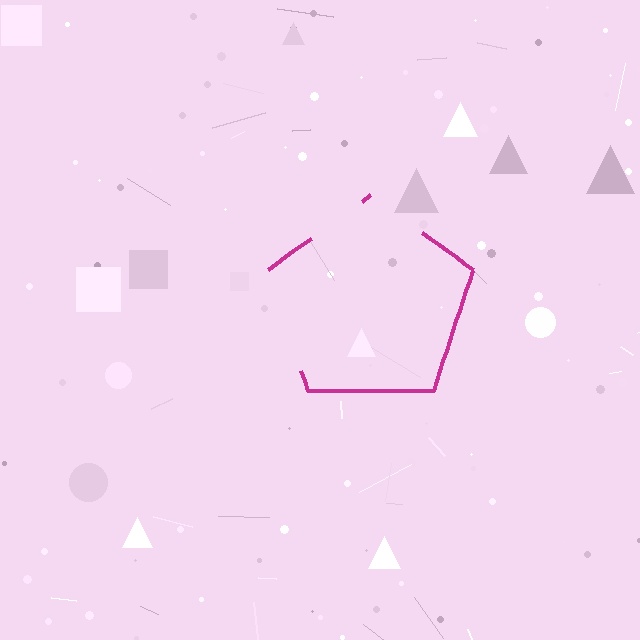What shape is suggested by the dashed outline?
The dashed outline suggests a pentagon.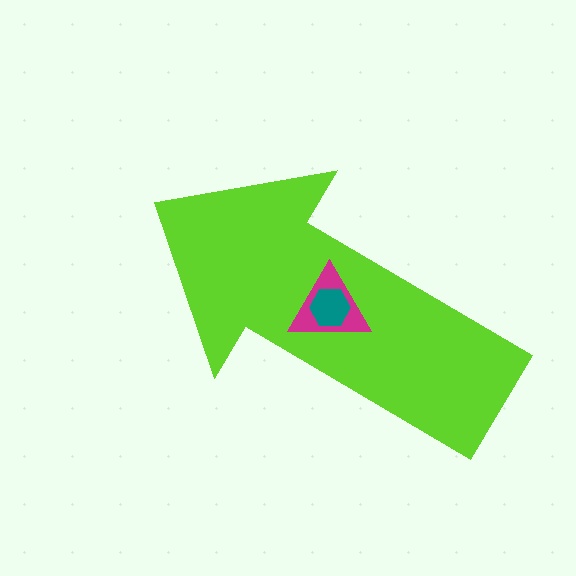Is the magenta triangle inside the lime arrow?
Yes.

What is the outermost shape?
The lime arrow.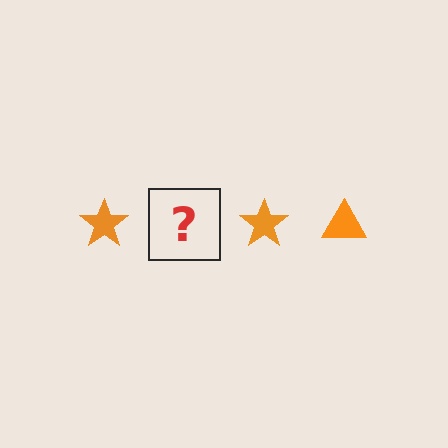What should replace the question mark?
The question mark should be replaced with an orange triangle.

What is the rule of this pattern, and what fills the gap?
The rule is that the pattern cycles through star, triangle shapes in orange. The gap should be filled with an orange triangle.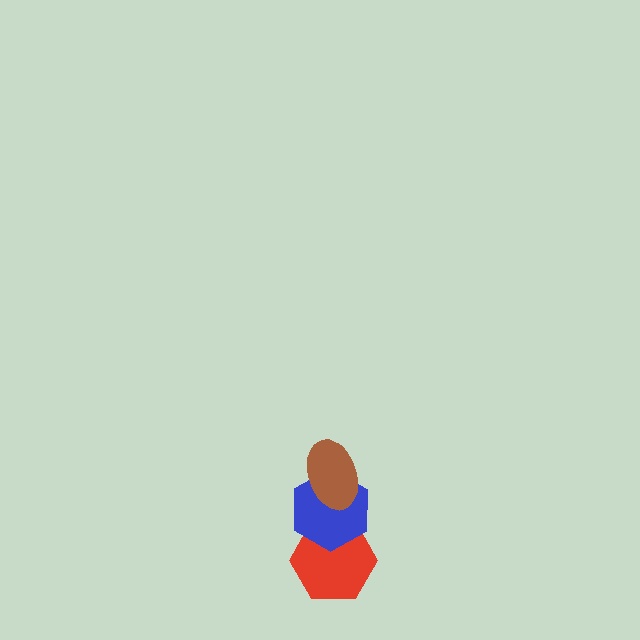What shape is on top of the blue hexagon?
The brown ellipse is on top of the blue hexagon.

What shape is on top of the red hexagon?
The blue hexagon is on top of the red hexagon.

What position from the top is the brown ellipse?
The brown ellipse is 1st from the top.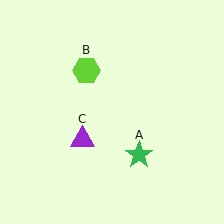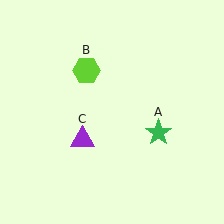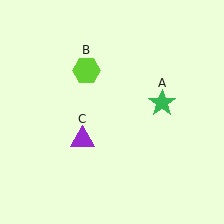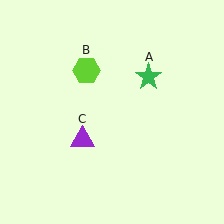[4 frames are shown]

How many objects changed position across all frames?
1 object changed position: green star (object A).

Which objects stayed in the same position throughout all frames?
Lime hexagon (object B) and purple triangle (object C) remained stationary.